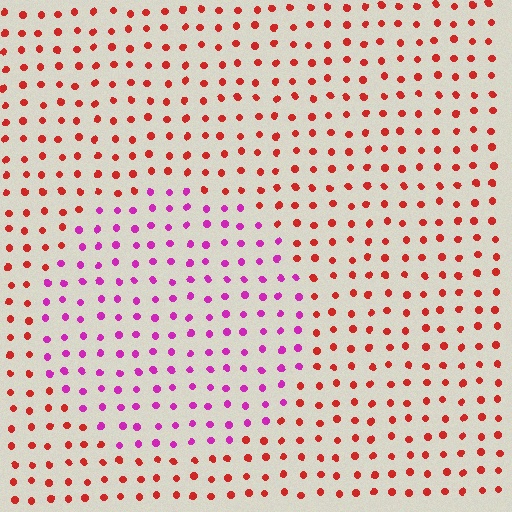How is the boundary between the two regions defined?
The boundary is defined purely by a slight shift in hue (about 53 degrees). Spacing, size, and orientation are identical on both sides.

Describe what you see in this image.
The image is filled with small red elements in a uniform arrangement. A circle-shaped region is visible where the elements are tinted to a slightly different hue, forming a subtle color boundary.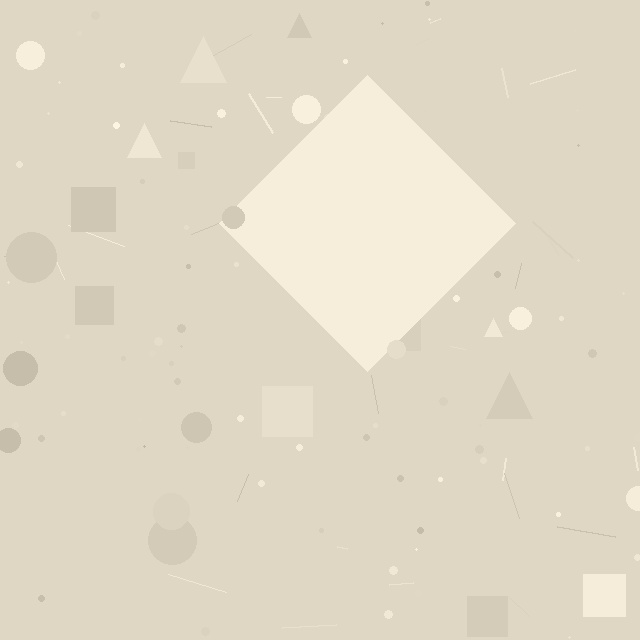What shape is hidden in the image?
A diamond is hidden in the image.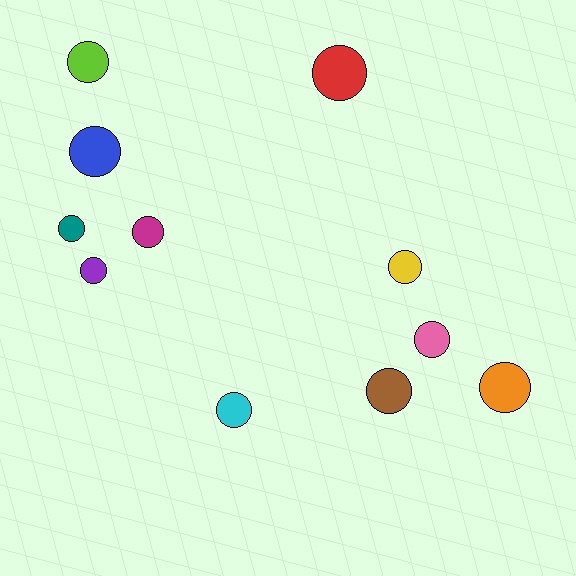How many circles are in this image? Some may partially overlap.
There are 11 circles.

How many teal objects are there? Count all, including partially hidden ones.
There is 1 teal object.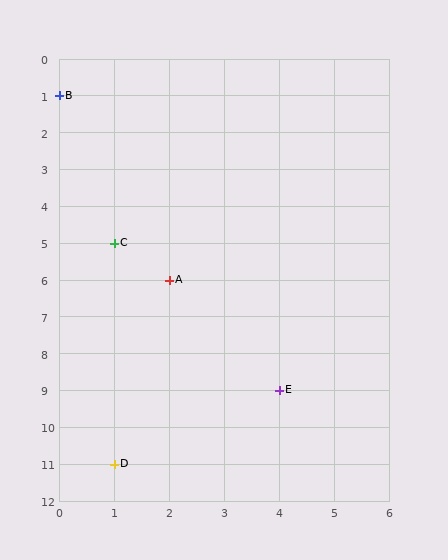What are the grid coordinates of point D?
Point D is at grid coordinates (1, 11).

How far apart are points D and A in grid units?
Points D and A are 1 column and 5 rows apart (about 5.1 grid units diagonally).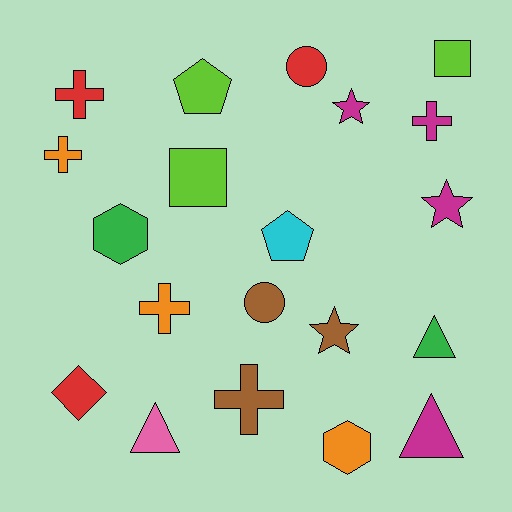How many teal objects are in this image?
There are no teal objects.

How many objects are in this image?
There are 20 objects.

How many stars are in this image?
There are 3 stars.